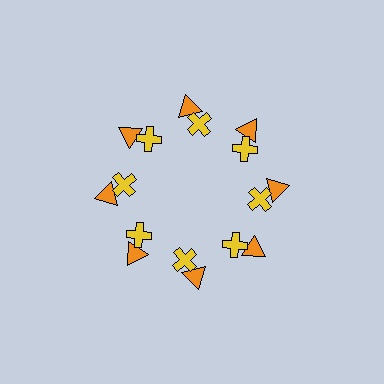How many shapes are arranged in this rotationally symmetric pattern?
There are 16 shapes, arranged in 8 groups of 2.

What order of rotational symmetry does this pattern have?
This pattern has 8-fold rotational symmetry.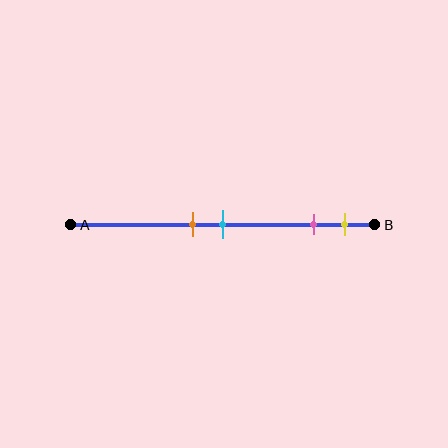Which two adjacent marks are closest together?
The orange and cyan marks are the closest adjacent pair.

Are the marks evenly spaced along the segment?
No, the marks are not evenly spaced.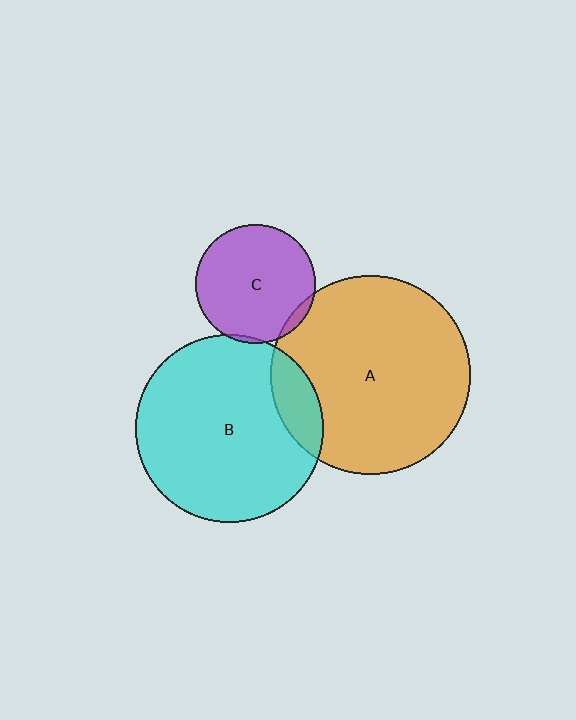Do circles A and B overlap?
Yes.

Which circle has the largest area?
Circle A (orange).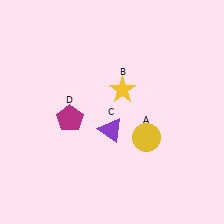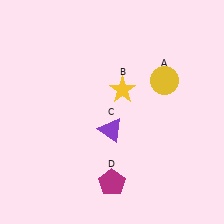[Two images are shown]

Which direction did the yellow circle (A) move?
The yellow circle (A) moved up.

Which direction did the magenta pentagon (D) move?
The magenta pentagon (D) moved down.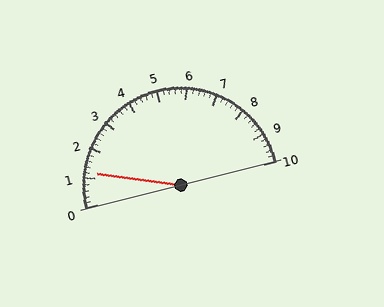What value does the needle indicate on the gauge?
The needle indicates approximately 1.2.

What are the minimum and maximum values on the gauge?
The gauge ranges from 0 to 10.